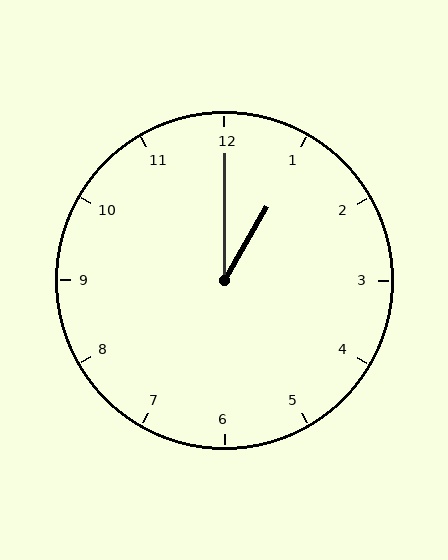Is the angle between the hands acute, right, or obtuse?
It is acute.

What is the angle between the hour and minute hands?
Approximately 30 degrees.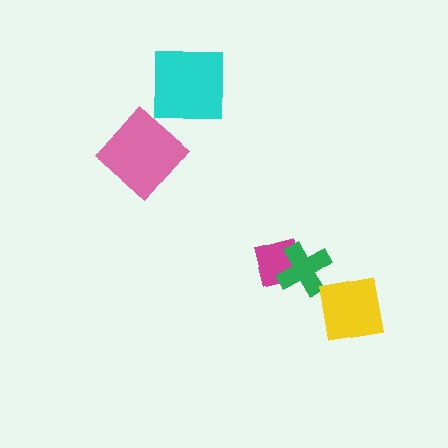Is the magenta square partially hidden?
Yes, it is partially covered by another shape.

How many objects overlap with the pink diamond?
0 objects overlap with the pink diamond.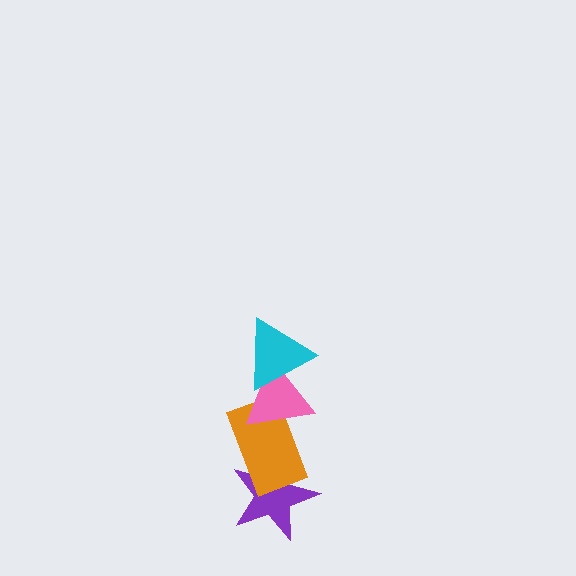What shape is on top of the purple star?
The orange rectangle is on top of the purple star.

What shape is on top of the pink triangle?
The cyan triangle is on top of the pink triangle.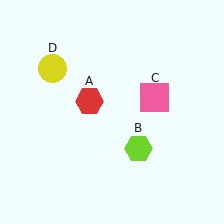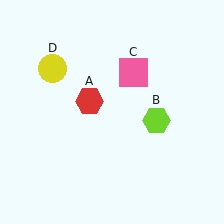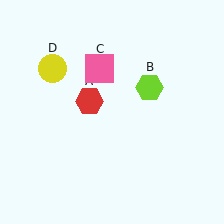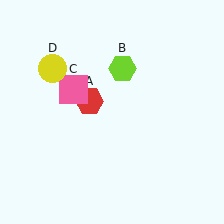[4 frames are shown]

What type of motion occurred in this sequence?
The lime hexagon (object B), pink square (object C) rotated counterclockwise around the center of the scene.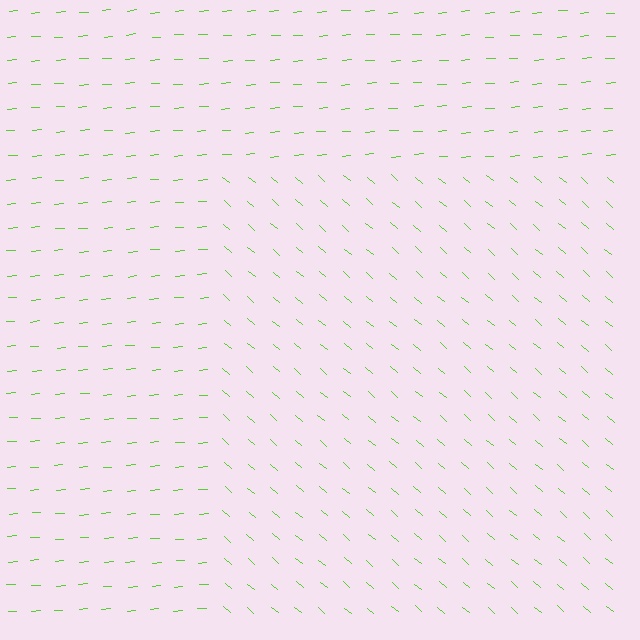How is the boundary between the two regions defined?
The boundary is defined purely by a change in line orientation (approximately 45 degrees difference). All lines are the same color and thickness.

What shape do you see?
I see a rectangle.